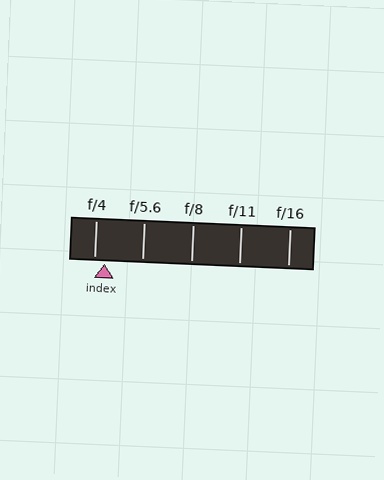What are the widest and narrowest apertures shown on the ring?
The widest aperture shown is f/4 and the narrowest is f/16.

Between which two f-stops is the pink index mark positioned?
The index mark is between f/4 and f/5.6.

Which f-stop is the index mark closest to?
The index mark is closest to f/4.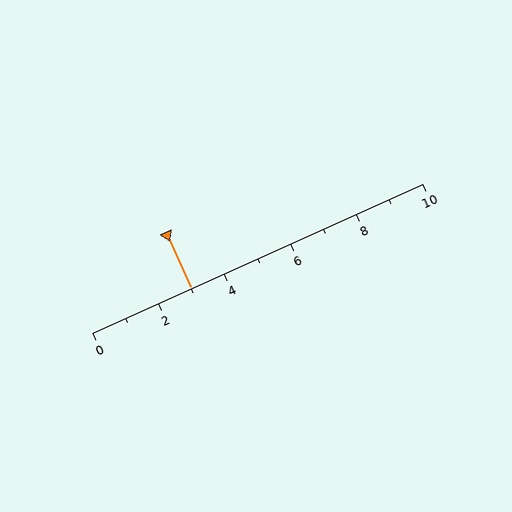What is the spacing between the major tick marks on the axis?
The major ticks are spaced 2 apart.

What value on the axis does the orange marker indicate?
The marker indicates approximately 3.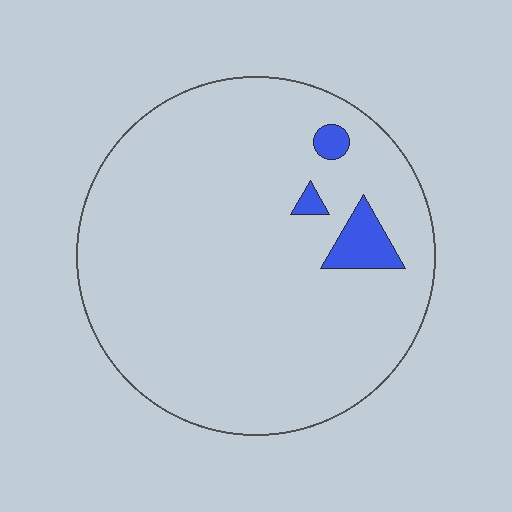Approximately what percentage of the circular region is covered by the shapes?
Approximately 5%.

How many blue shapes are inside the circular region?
3.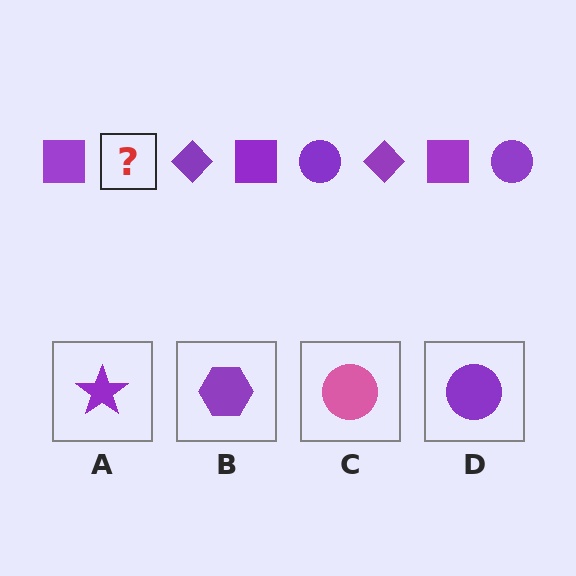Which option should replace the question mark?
Option D.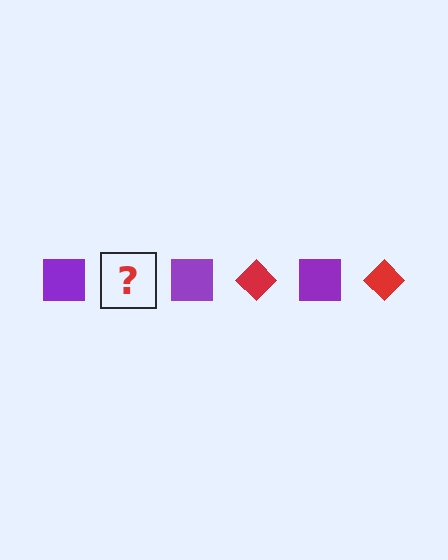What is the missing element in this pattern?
The missing element is a red diamond.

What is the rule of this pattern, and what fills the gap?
The rule is that the pattern alternates between purple square and red diamond. The gap should be filled with a red diamond.